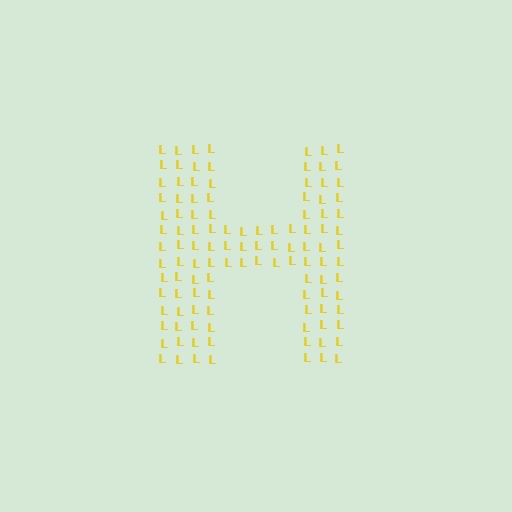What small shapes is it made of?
It is made of small letter L's.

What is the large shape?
The large shape is the letter H.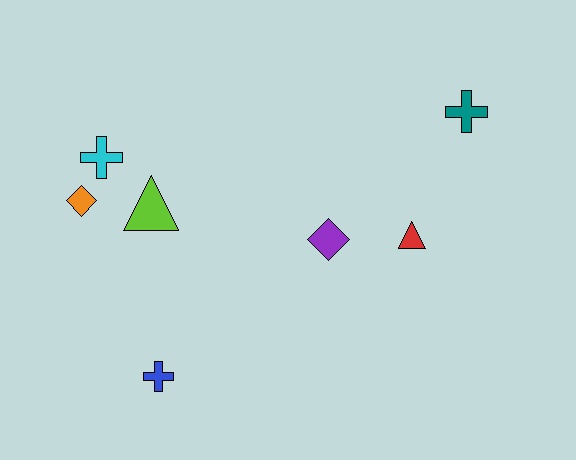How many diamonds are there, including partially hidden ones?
There are 2 diamonds.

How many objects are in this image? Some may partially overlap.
There are 7 objects.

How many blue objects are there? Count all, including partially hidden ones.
There is 1 blue object.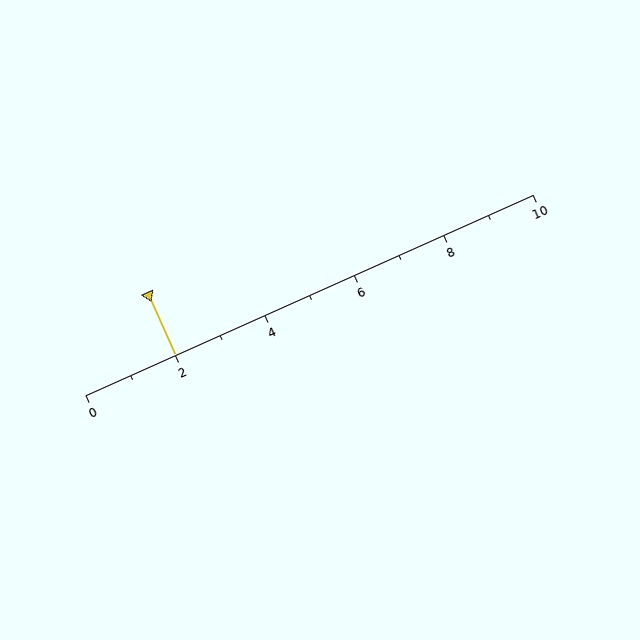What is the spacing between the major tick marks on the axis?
The major ticks are spaced 2 apart.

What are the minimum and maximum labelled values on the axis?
The axis runs from 0 to 10.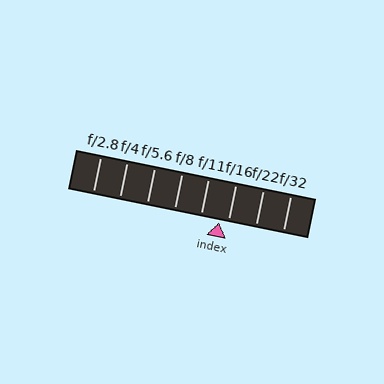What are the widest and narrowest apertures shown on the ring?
The widest aperture shown is f/2.8 and the narrowest is f/32.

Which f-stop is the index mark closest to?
The index mark is closest to f/16.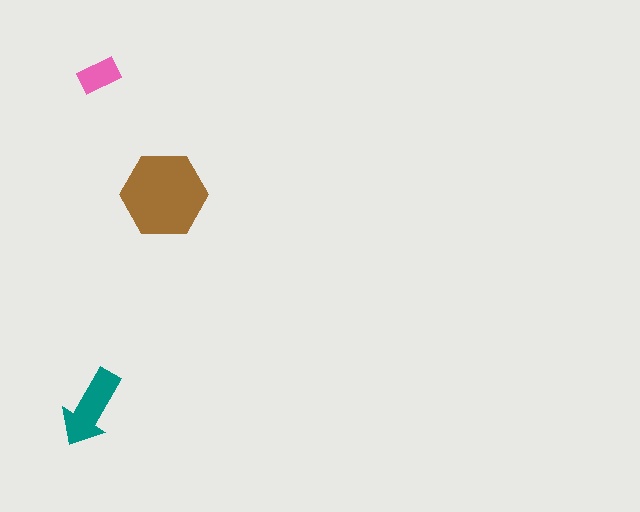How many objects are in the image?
There are 3 objects in the image.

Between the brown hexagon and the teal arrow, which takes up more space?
The brown hexagon.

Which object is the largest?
The brown hexagon.